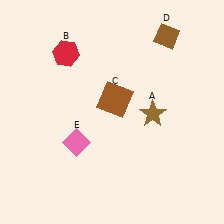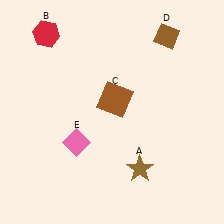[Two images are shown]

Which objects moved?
The objects that moved are: the brown star (A), the red hexagon (B).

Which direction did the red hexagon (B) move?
The red hexagon (B) moved left.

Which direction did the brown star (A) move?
The brown star (A) moved down.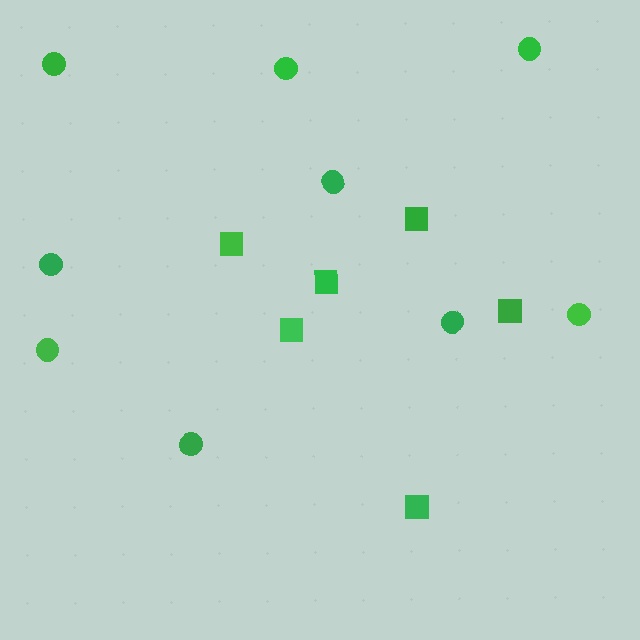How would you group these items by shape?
There are 2 groups: one group of squares (6) and one group of circles (9).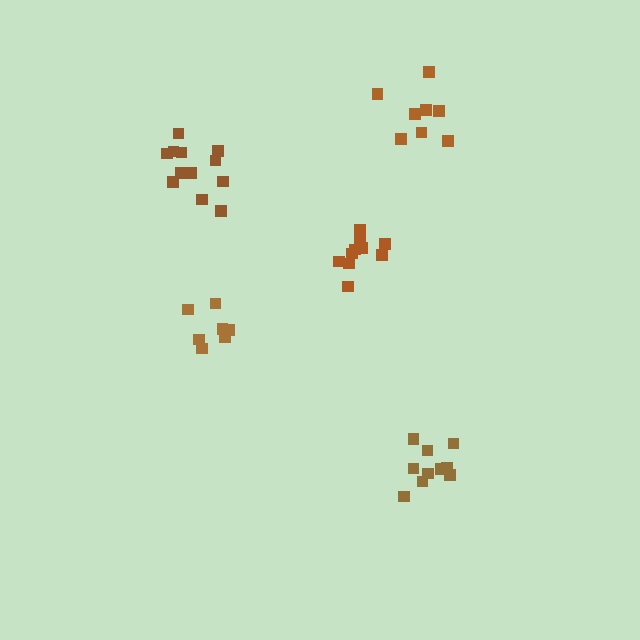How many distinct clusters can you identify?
There are 5 distinct clusters.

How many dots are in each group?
Group 1: 10 dots, Group 2: 8 dots, Group 3: 12 dots, Group 4: 10 dots, Group 5: 7 dots (47 total).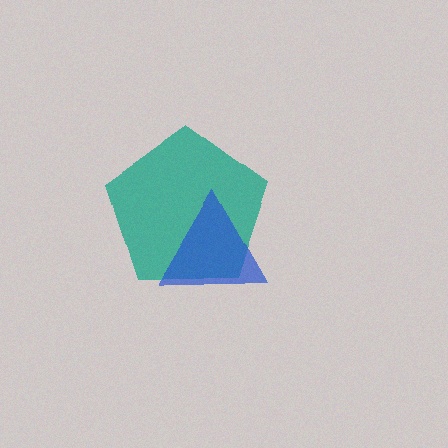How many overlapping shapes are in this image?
There are 2 overlapping shapes in the image.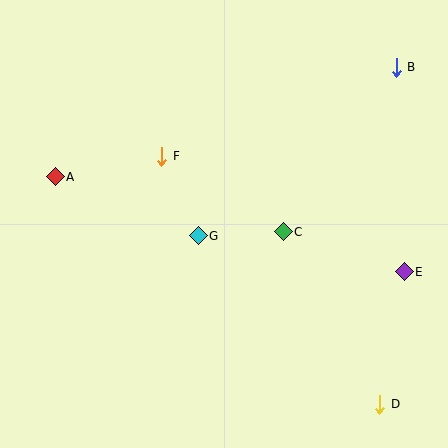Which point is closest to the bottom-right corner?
Point D is closest to the bottom-right corner.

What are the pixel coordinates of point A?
Point A is at (55, 177).